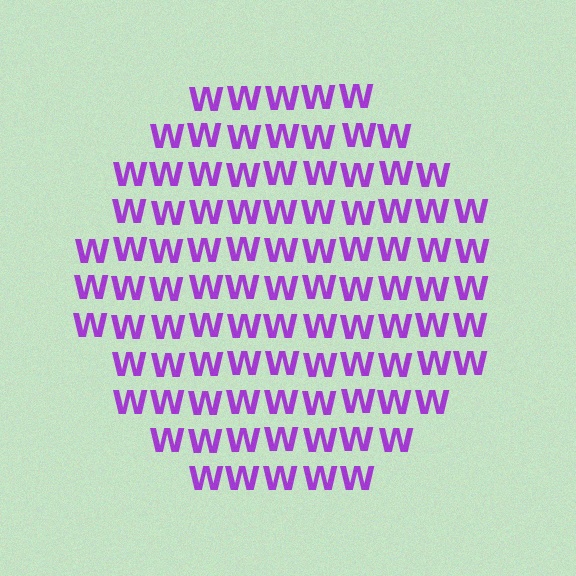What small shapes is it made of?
It is made of small letter W's.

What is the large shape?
The large shape is a circle.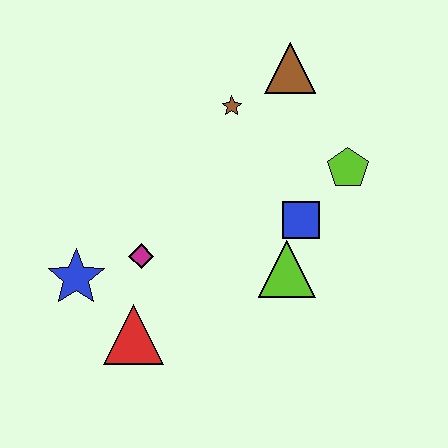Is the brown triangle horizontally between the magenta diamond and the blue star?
No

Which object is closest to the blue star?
The magenta diamond is closest to the blue star.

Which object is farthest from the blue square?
The blue star is farthest from the blue square.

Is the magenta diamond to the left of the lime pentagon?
Yes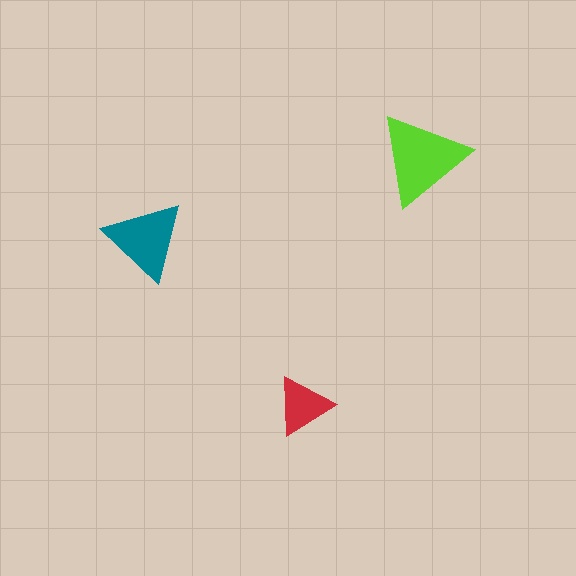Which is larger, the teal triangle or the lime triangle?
The lime one.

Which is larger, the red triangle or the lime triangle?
The lime one.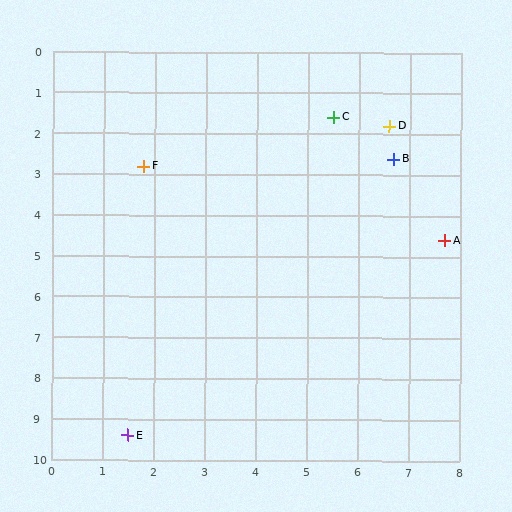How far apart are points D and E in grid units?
Points D and E are about 9.2 grid units apart.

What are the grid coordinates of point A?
Point A is at approximately (7.7, 4.6).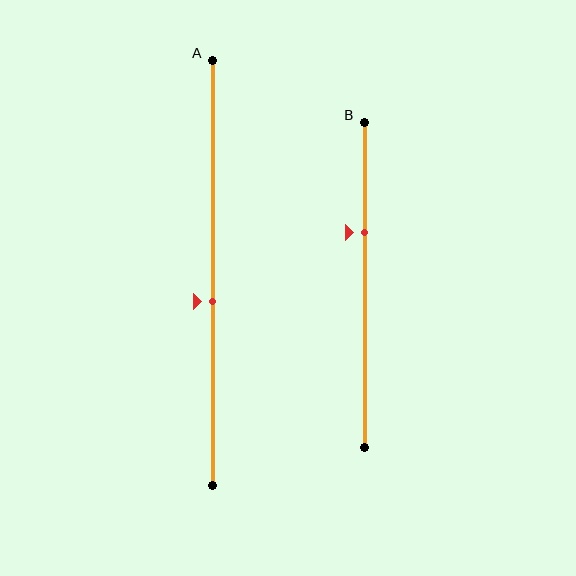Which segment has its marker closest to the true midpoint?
Segment A has its marker closest to the true midpoint.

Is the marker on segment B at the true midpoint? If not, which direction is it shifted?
No, the marker on segment B is shifted upward by about 16% of the segment length.